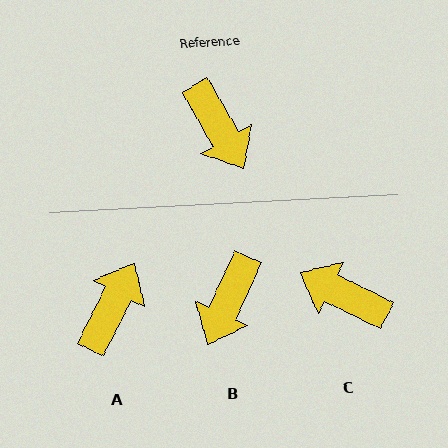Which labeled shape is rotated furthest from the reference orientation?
C, about 147 degrees away.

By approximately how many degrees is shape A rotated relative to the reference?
Approximately 123 degrees counter-clockwise.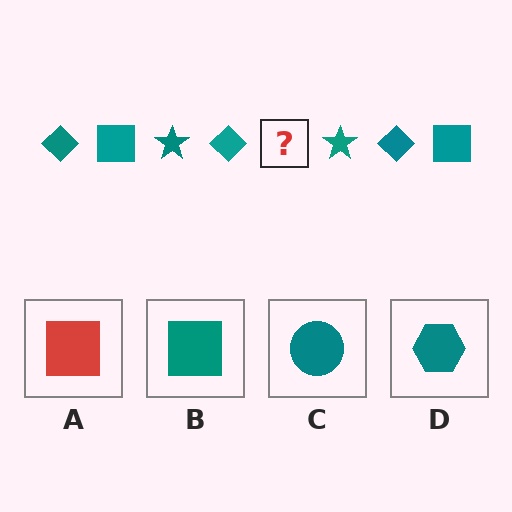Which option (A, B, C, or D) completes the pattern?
B.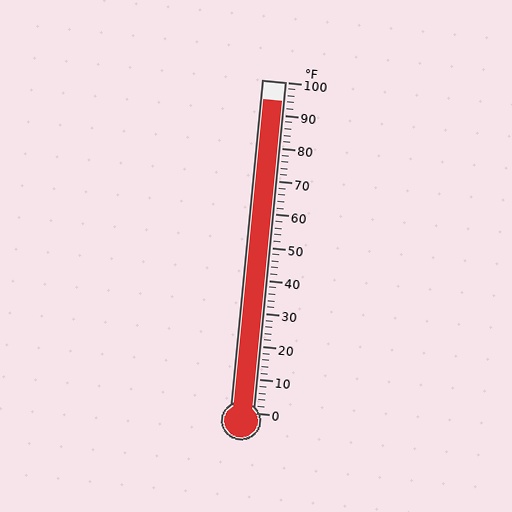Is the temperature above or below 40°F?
The temperature is above 40°F.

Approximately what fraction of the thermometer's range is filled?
The thermometer is filled to approximately 95% of its range.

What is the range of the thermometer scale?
The thermometer scale ranges from 0°F to 100°F.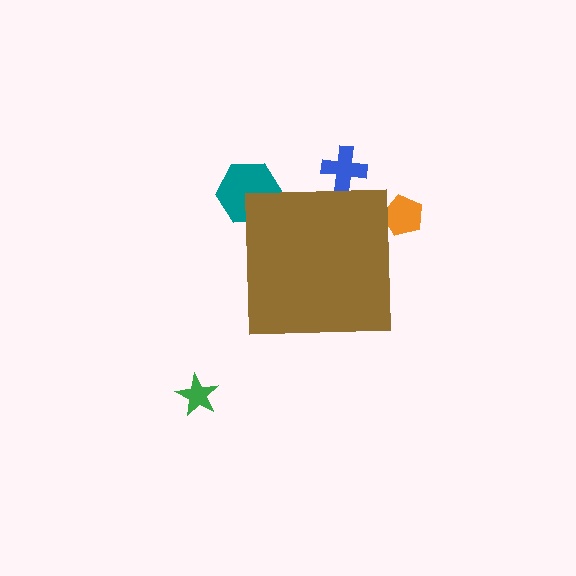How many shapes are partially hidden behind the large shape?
3 shapes are partially hidden.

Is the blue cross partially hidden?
Yes, the blue cross is partially hidden behind the brown square.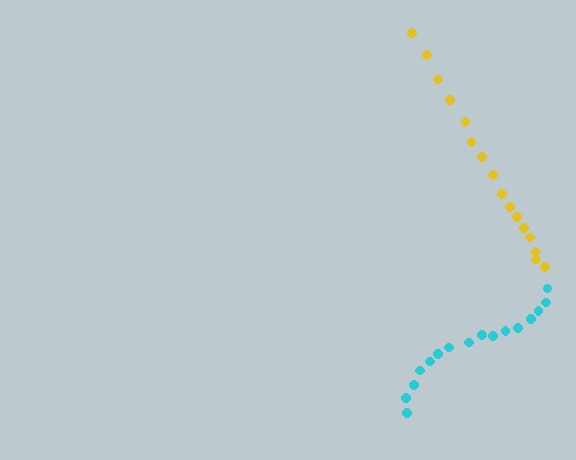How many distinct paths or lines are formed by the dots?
There are 2 distinct paths.